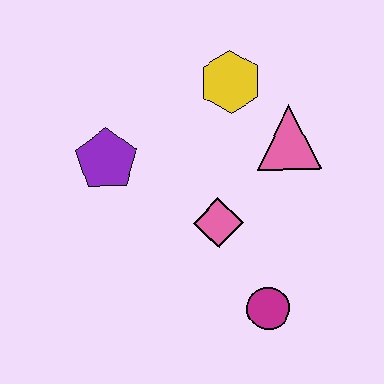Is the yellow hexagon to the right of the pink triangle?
No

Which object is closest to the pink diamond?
The magenta circle is closest to the pink diamond.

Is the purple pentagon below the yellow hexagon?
Yes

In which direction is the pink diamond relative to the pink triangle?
The pink diamond is below the pink triangle.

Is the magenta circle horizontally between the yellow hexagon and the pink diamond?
No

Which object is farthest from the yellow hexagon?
The magenta circle is farthest from the yellow hexagon.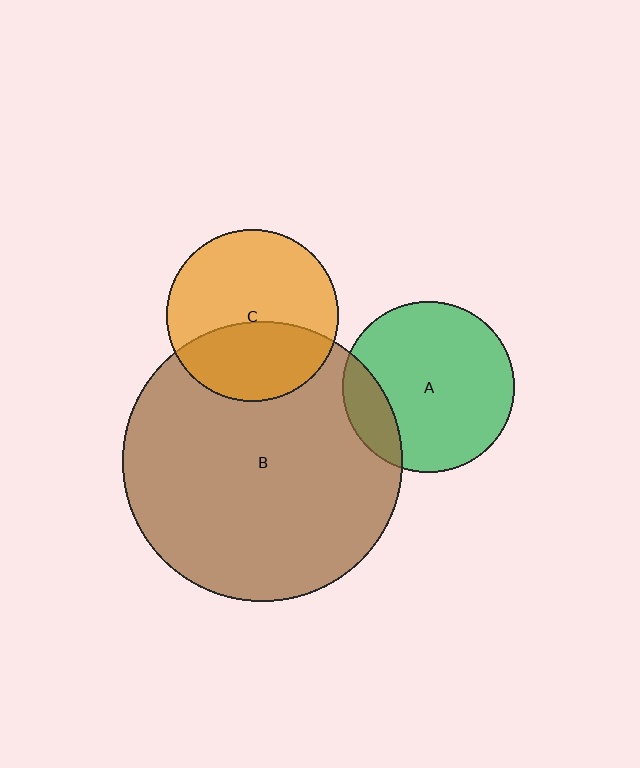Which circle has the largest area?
Circle B (brown).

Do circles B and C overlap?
Yes.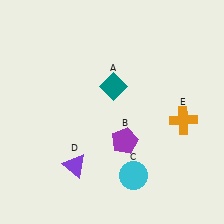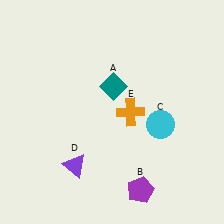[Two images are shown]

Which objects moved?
The objects that moved are: the purple pentagon (B), the cyan circle (C), the orange cross (E).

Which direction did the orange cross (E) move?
The orange cross (E) moved left.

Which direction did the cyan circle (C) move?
The cyan circle (C) moved up.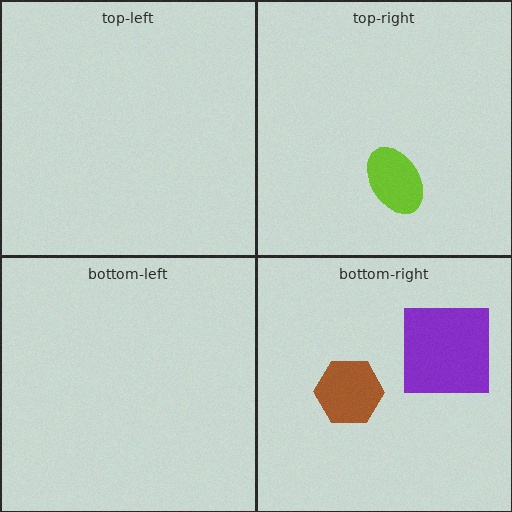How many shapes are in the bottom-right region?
2.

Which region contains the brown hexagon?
The bottom-right region.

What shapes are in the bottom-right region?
The purple square, the brown hexagon.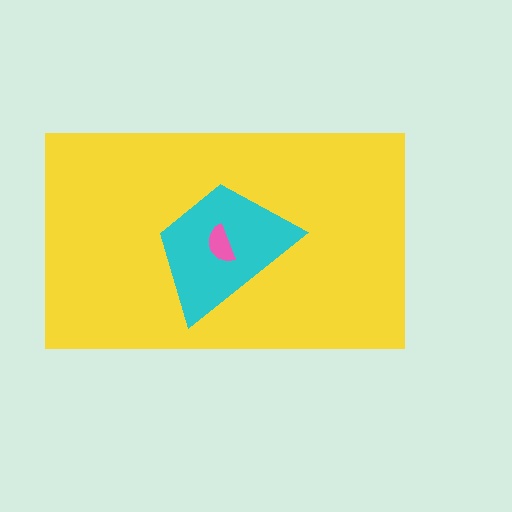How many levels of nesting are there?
3.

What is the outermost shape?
The yellow rectangle.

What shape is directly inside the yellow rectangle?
The cyan trapezoid.